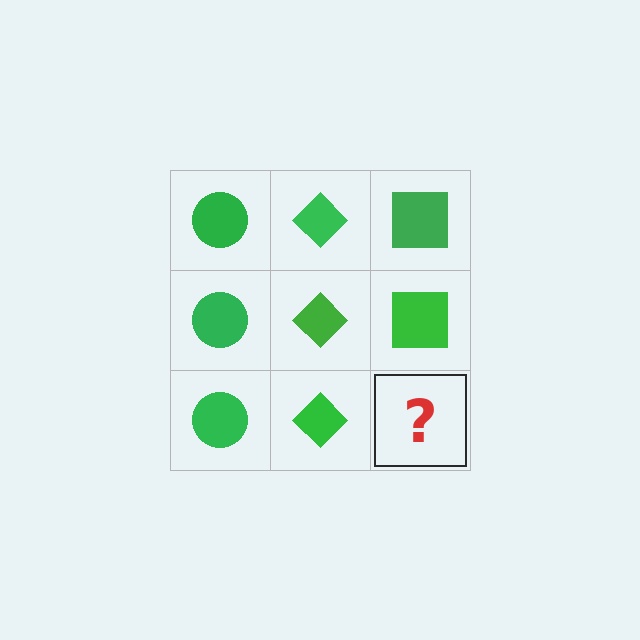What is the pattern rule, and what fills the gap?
The rule is that each column has a consistent shape. The gap should be filled with a green square.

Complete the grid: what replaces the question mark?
The question mark should be replaced with a green square.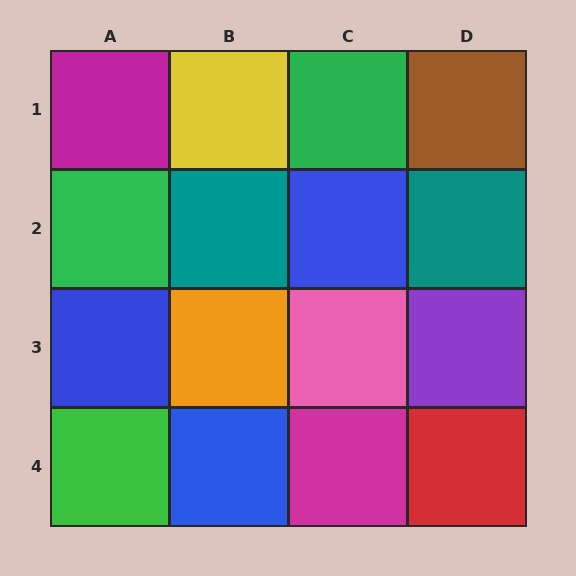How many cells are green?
3 cells are green.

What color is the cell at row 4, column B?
Blue.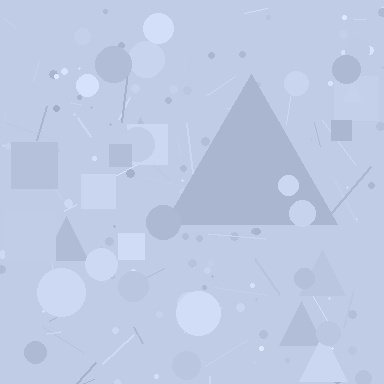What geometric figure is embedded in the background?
A triangle is embedded in the background.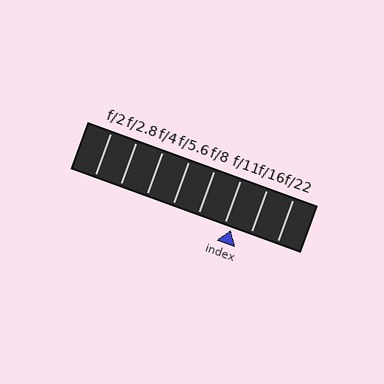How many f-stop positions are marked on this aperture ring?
There are 8 f-stop positions marked.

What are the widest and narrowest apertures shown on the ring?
The widest aperture shown is f/2 and the narrowest is f/22.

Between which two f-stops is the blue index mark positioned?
The index mark is between f/11 and f/16.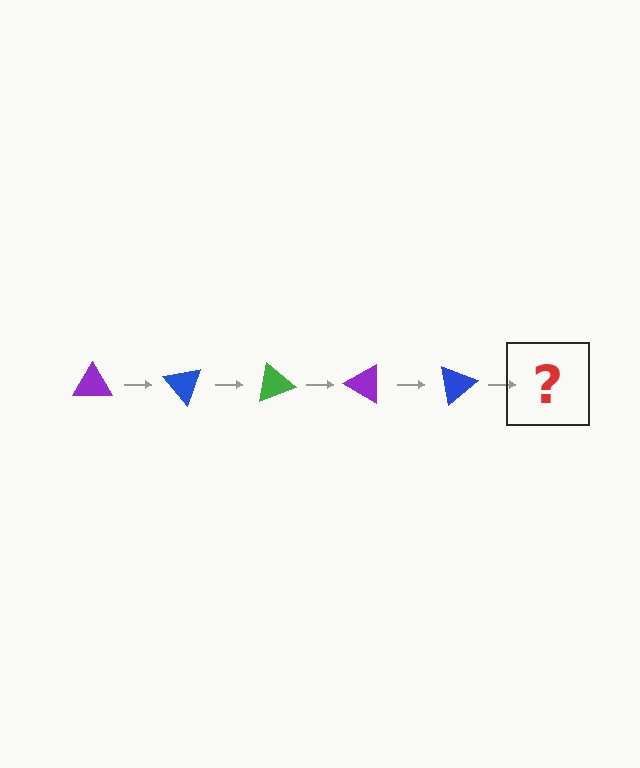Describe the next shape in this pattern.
It should be a green triangle, rotated 250 degrees from the start.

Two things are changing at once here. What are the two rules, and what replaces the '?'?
The two rules are that it rotates 50 degrees each step and the color cycles through purple, blue, and green. The '?' should be a green triangle, rotated 250 degrees from the start.